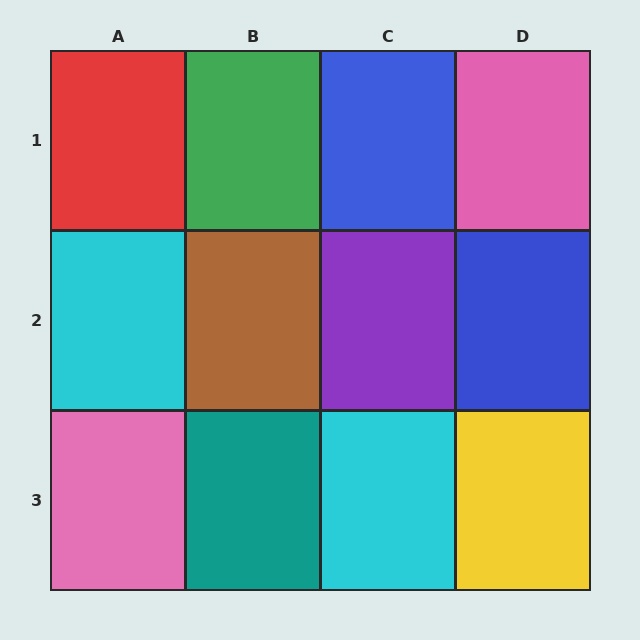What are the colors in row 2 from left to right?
Cyan, brown, purple, blue.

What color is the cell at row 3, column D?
Yellow.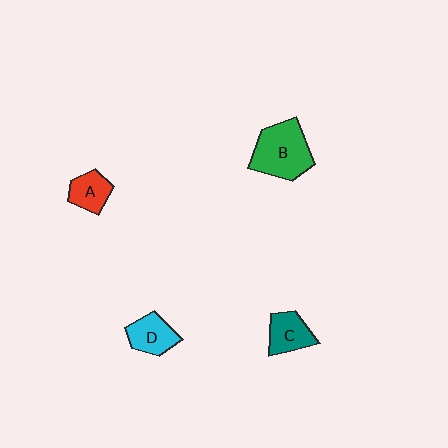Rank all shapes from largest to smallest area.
From largest to smallest: B (green), D (cyan), C (teal), A (red).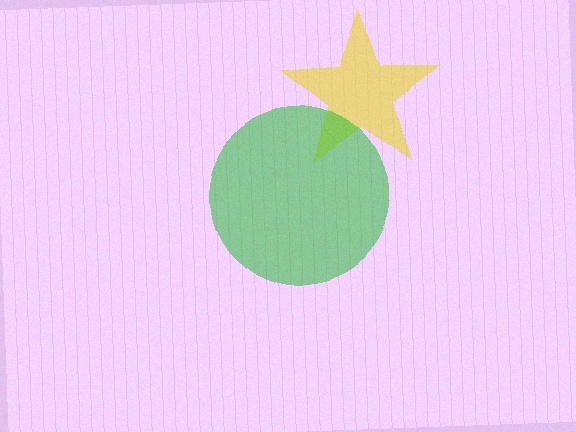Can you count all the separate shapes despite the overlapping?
Yes, there are 2 separate shapes.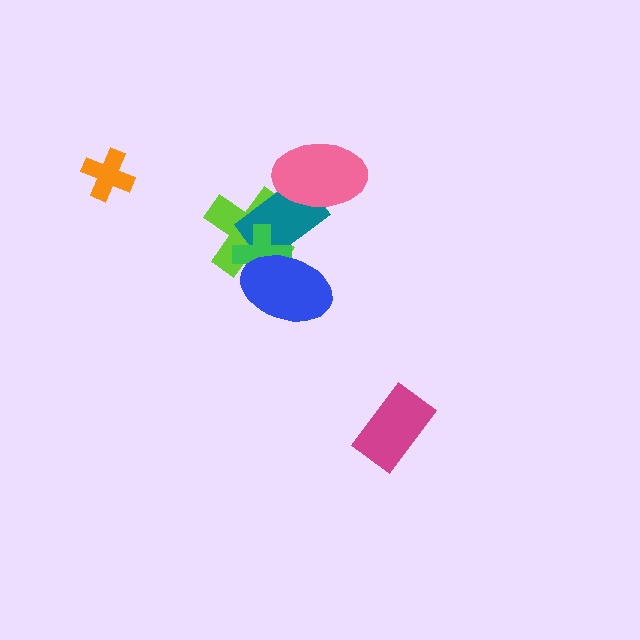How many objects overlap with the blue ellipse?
3 objects overlap with the blue ellipse.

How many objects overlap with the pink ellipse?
1 object overlaps with the pink ellipse.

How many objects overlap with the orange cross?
0 objects overlap with the orange cross.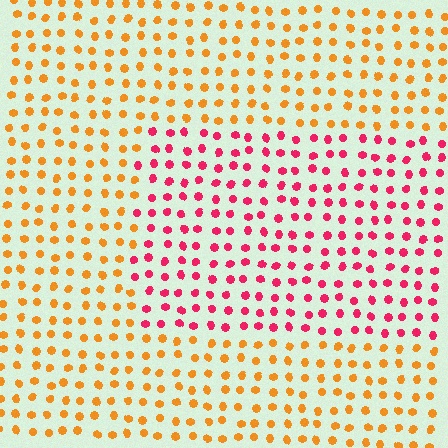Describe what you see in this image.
The image is filled with small orange elements in a uniform arrangement. A rectangle-shaped region is visible where the elements are tinted to a slightly different hue, forming a subtle color boundary.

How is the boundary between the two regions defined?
The boundary is defined purely by a slight shift in hue (about 53 degrees). Spacing, size, and orientation are identical on both sides.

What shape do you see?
I see a rectangle.